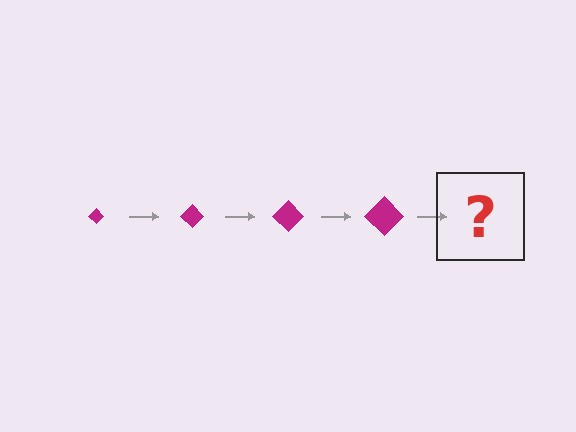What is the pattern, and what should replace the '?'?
The pattern is that the diamond gets progressively larger each step. The '?' should be a magenta diamond, larger than the previous one.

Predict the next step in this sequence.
The next step is a magenta diamond, larger than the previous one.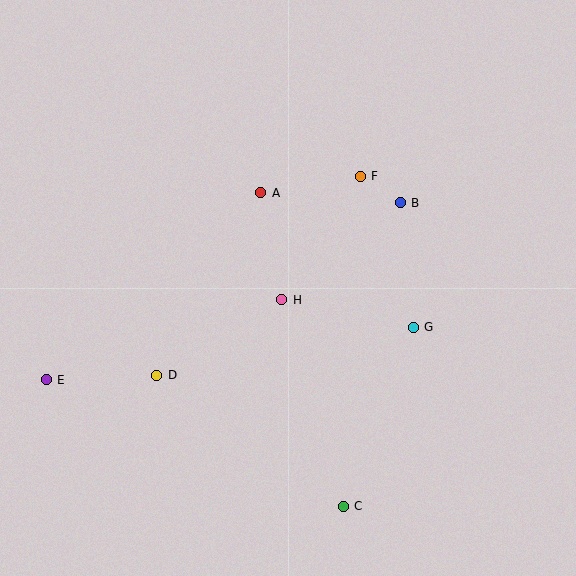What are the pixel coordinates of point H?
Point H is at (282, 300).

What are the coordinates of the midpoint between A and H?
The midpoint between A and H is at (271, 246).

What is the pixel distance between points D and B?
The distance between D and B is 299 pixels.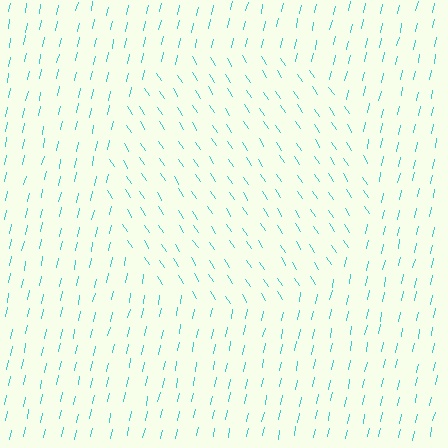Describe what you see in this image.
The image is filled with small cyan line segments. A circle region in the image has lines oriented differently from the surrounding lines, creating a visible texture boundary.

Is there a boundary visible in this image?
Yes, there is a texture boundary formed by a change in line orientation.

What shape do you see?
I see a circle.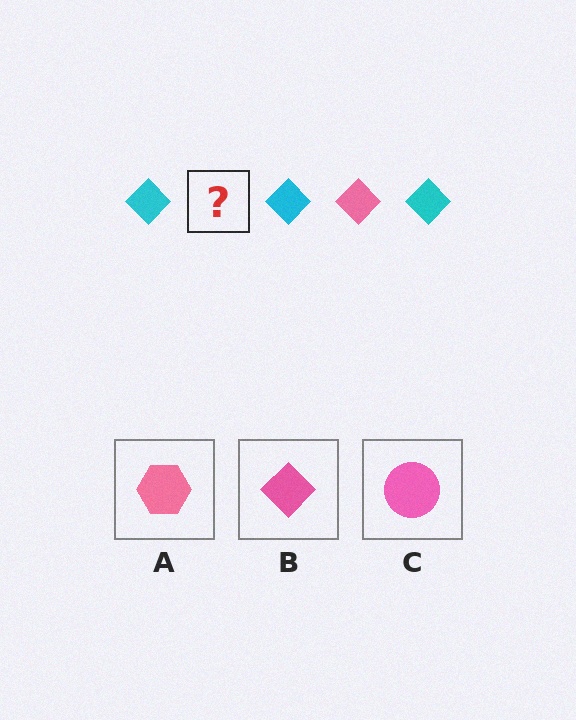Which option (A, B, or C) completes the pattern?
B.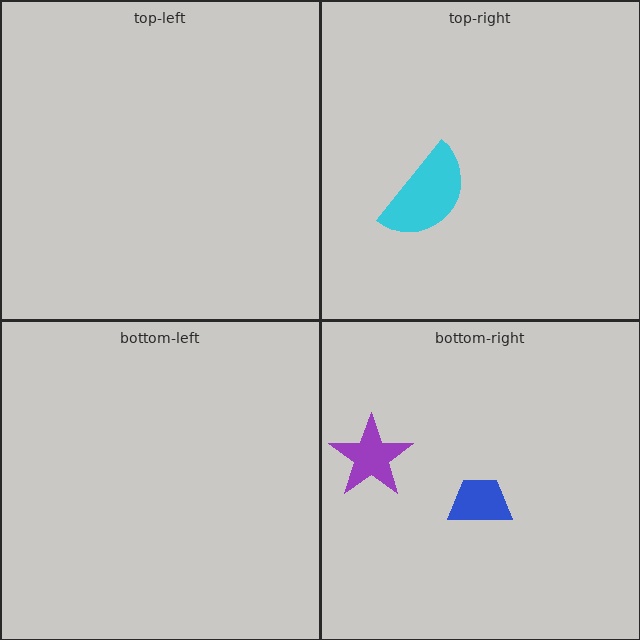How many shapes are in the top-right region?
1.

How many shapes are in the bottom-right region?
2.